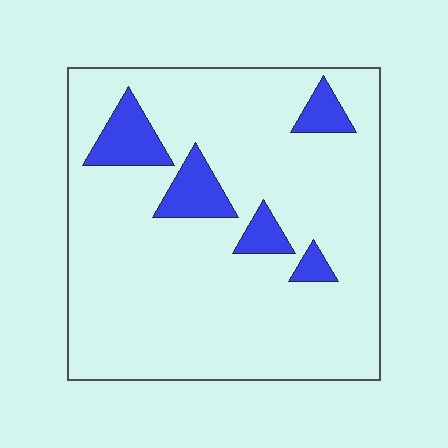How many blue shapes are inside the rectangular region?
5.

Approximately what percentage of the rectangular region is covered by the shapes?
Approximately 10%.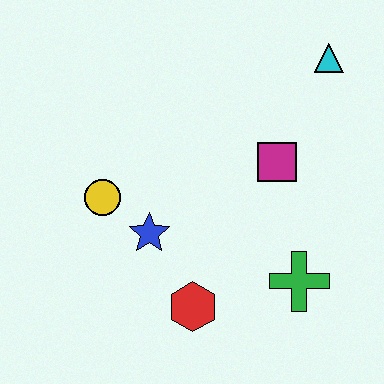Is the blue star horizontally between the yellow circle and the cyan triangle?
Yes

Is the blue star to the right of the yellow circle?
Yes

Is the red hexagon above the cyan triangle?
No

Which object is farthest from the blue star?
The cyan triangle is farthest from the blue star.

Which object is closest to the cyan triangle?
The magenta square is closest to the cyan triangle.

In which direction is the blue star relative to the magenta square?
The blue star is to the left of the magenta square.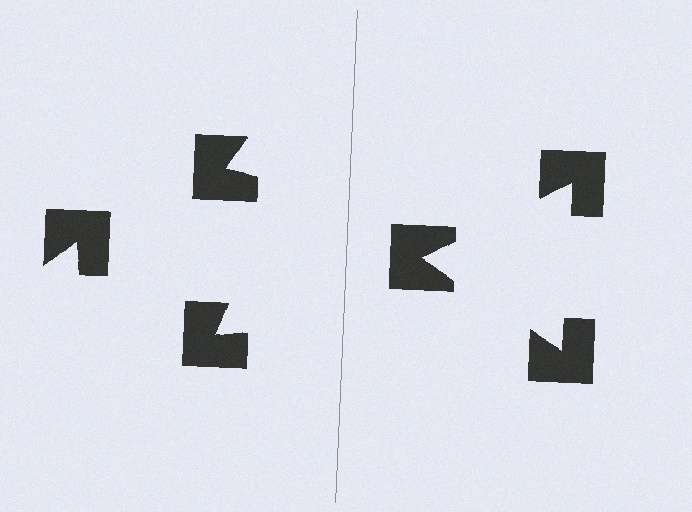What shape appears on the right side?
An illusory triangle.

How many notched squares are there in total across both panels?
6 — 3 on each side.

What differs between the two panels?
The notched squares are positioned identically on both sides; only the wedge orientations differ. On the right they align to a triangle; on the left they are misaligned.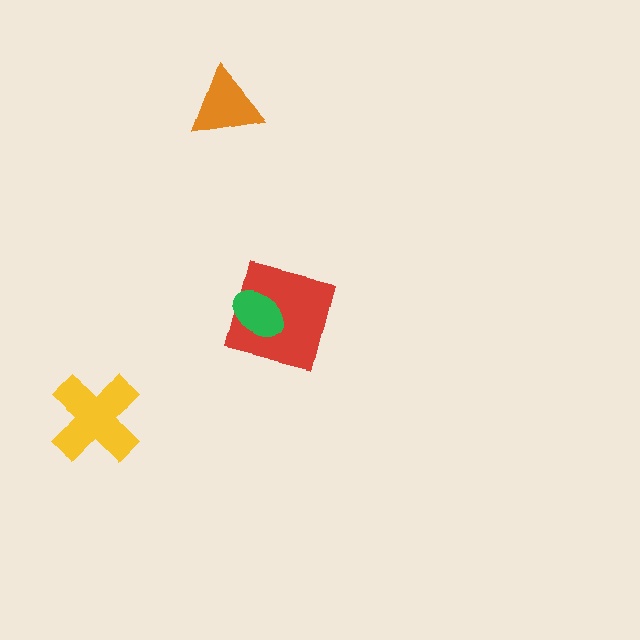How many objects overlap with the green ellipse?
1 object overlaps with the green ellipse.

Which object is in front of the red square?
The green ellipse is in front of the red square.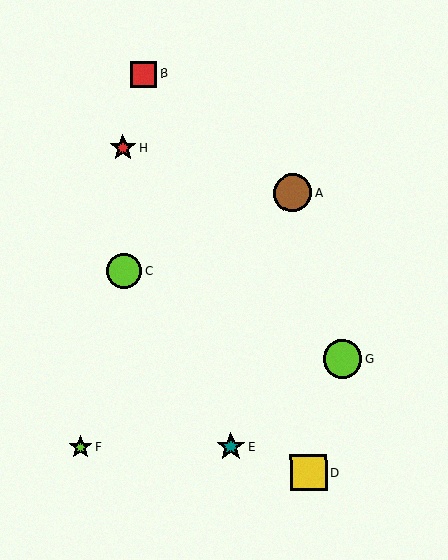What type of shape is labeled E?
Shape E is a teal star.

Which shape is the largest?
The lime circle (labeled G) is the largest.